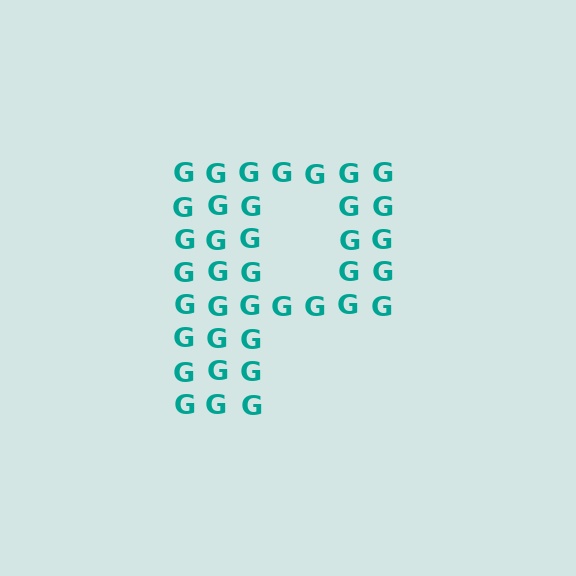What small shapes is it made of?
It is made of small letter G's.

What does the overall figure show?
The overall figure shows the letter P.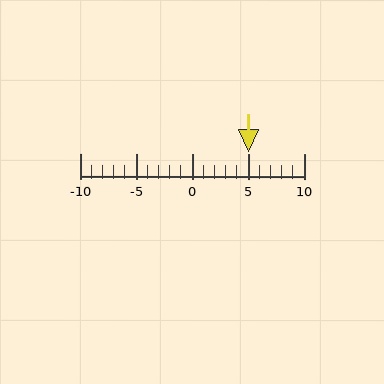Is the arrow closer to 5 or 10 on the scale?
The arrow is closer to 5.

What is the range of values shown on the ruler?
The ruler shows values from -10 to 10.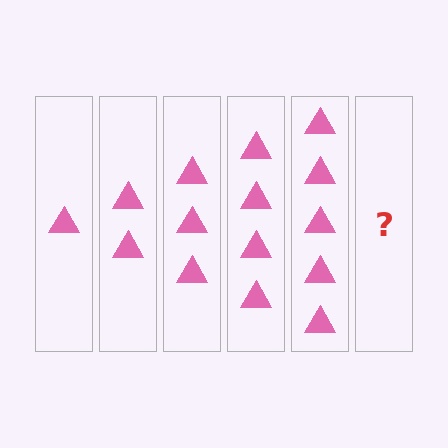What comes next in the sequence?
The next element should be 6 triangles.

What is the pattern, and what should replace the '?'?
The pattern is that each step adds one more triangle. The '?' should be 6 triangles.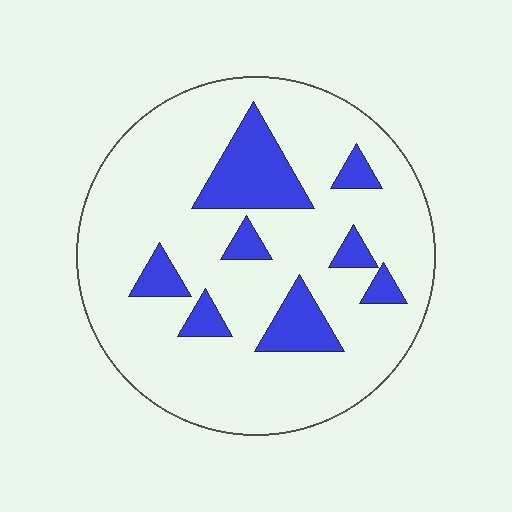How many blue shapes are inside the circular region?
8.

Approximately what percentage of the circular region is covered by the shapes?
Approximately 20%.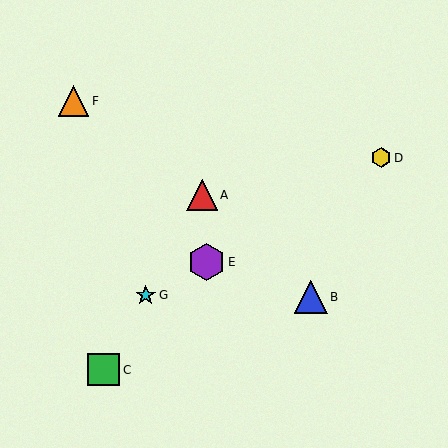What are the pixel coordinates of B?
Object B is at (311, 297).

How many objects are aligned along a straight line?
3 objects (A, C, G) are aligned along a straight line.